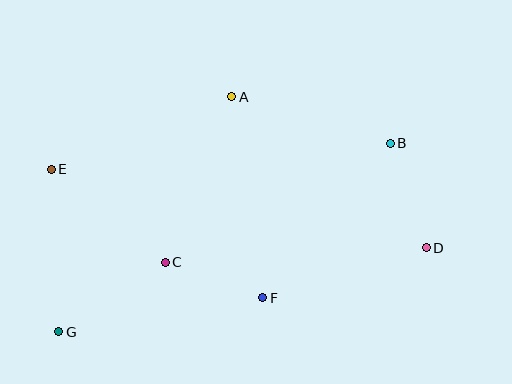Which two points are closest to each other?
Points C and F are closest to each other.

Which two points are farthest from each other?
Points D and E are farthest from each other.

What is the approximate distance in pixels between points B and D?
The distance between B and D is approximately 111 pixels.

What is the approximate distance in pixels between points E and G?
The distance between E and G is approximately 163 pixels.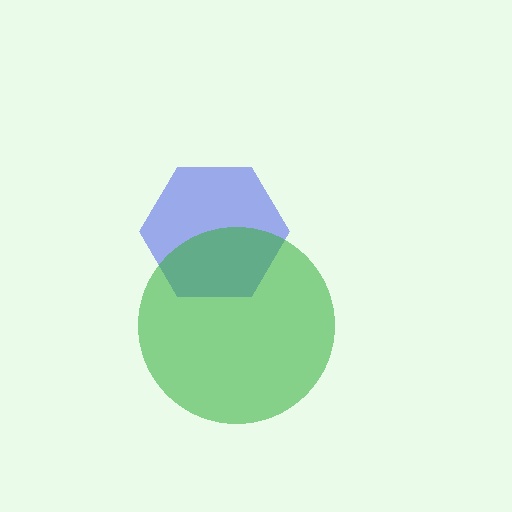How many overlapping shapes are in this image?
There are 2 overlapping shapes in the image.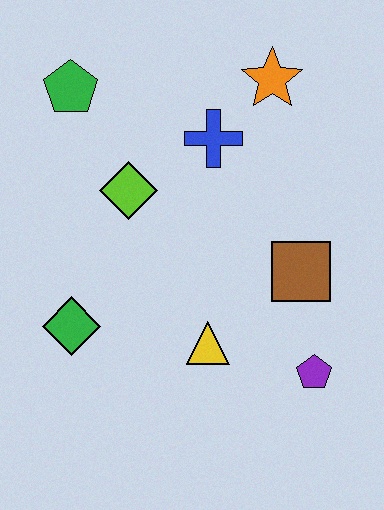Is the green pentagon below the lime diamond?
No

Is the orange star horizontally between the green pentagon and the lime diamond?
No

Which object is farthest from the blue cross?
The purple pentagon is farthest from the blue cross.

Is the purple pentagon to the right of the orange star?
Yes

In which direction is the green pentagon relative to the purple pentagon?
The green pentagon is above the purple pentagon.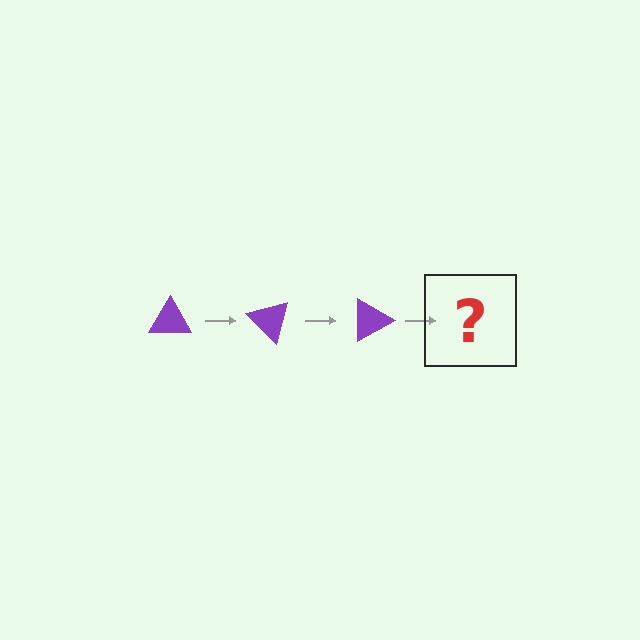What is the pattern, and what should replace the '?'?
The pattern is that the triangle rotates 45 degrees each step. The '?' should be a purple triangle rotated 135 degrees.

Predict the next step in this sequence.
The next step is a purple triangle rotated 135 degrees.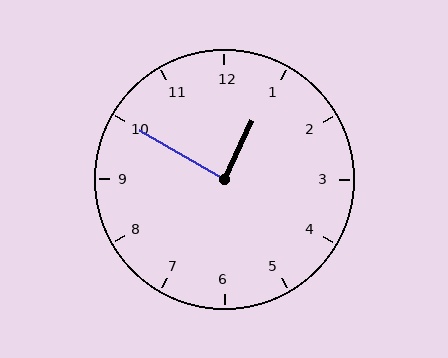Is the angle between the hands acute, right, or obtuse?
It is right.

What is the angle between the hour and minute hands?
Approximately 85 degrees.